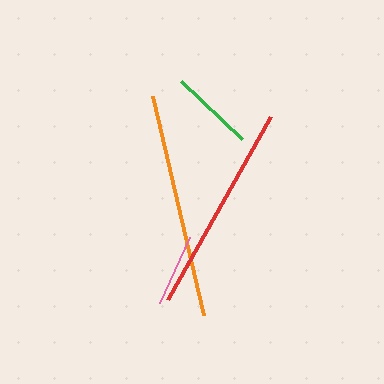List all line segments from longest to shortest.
From longest to shortest: orange, red, green, pink.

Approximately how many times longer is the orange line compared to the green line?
The orange line is approximately 2.7 times the length of the green line.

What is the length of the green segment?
The green segment is approximately 84 pixels long.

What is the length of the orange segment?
The orange segment is approximately 225 pixels long.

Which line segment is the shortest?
The pink line is the shortest at approximately 73 pixels.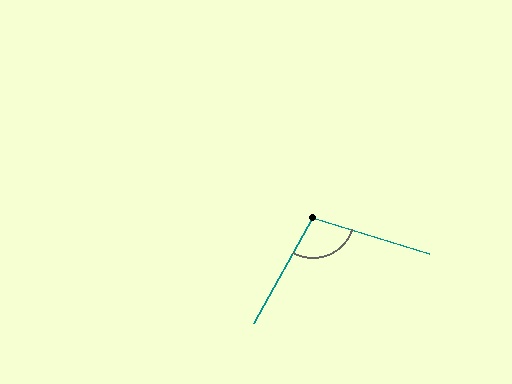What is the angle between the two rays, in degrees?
Approximately 102 degrees.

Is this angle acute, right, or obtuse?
It is obtuse.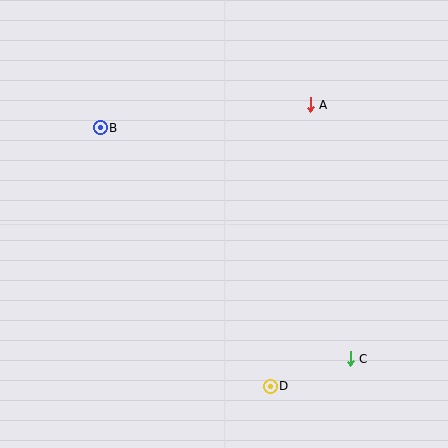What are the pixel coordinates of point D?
Point D is at (270, 386).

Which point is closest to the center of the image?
Point A at (310, 105) is closest to the center.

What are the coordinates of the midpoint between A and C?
The midpoint between A and C is at (330, 232).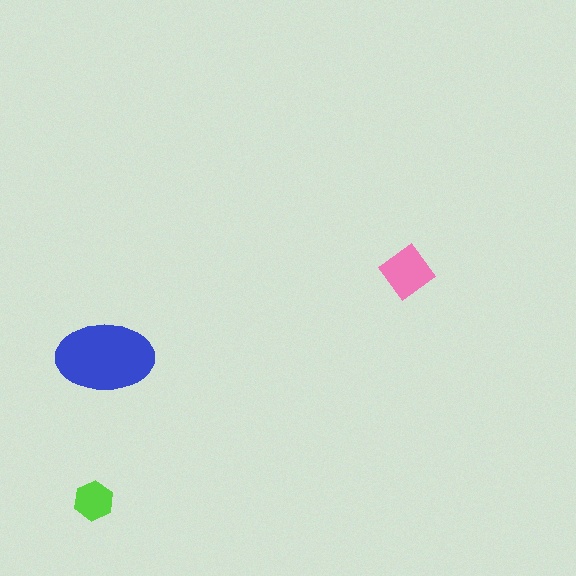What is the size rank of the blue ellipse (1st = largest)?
1st.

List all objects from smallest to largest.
The lime hexagon, the pink diamond, the blue ellipse.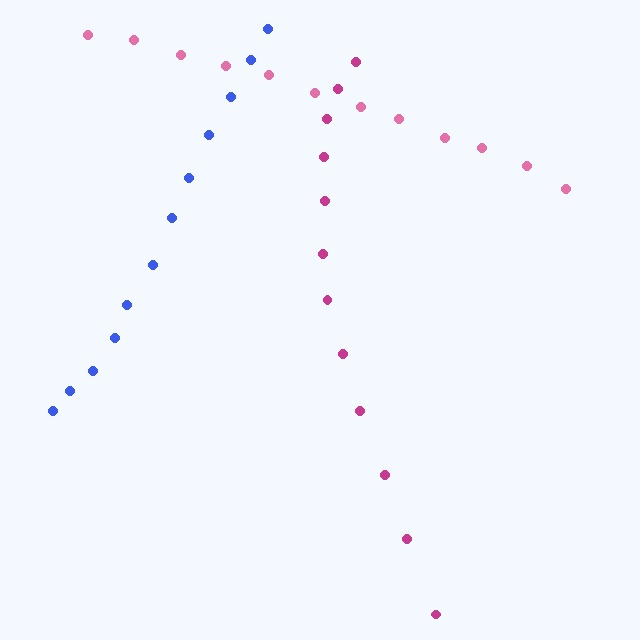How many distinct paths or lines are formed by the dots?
There are 3 distinct paths.